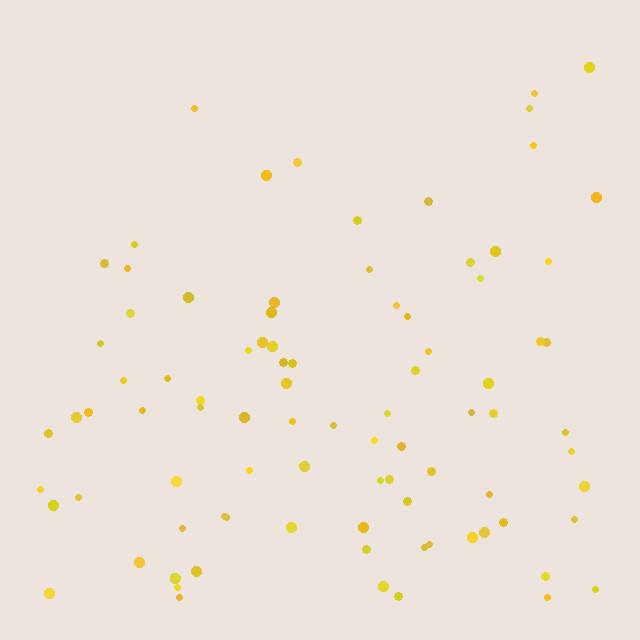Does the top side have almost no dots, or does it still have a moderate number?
Still a moderate number, just noticeably fewer than the bottom.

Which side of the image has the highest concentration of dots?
The bottom.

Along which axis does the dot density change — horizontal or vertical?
Vertical.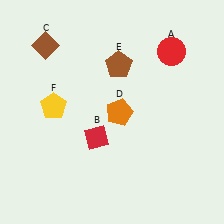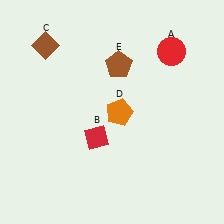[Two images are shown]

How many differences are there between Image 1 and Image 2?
There is 1 difference between the two images.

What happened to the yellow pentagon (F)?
The yellow pentagon (F) was removed in Image 2. It was in the top-left area of Image 1.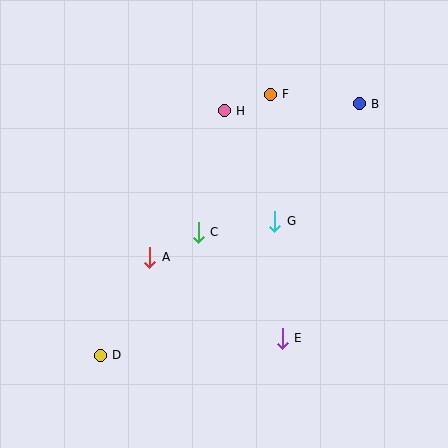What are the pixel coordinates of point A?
Point A is at (150, 257).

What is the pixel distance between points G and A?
The distance between G and A is 130 pixels.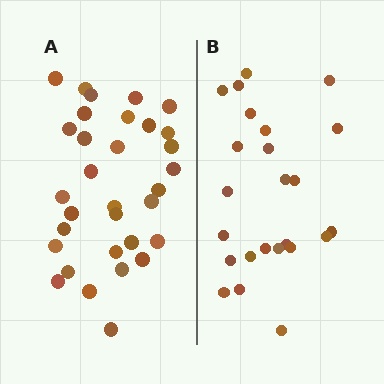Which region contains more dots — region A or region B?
Region A (the left region) has more dots.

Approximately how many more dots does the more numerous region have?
Region A has roughly 8 or so more dots than region B.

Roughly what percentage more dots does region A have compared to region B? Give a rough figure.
About 35% more.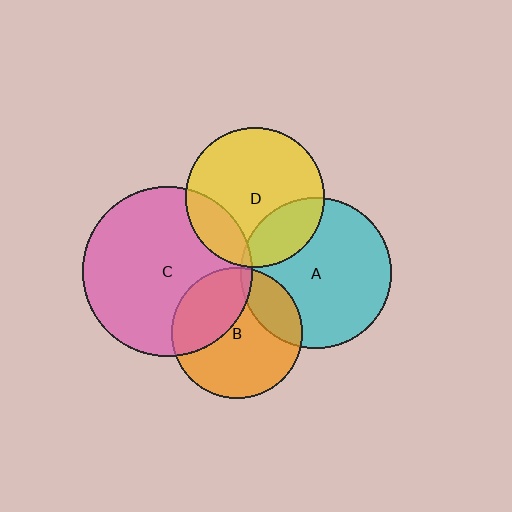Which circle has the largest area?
Circle C (pink).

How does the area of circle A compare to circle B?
Approximately 1.3 times.